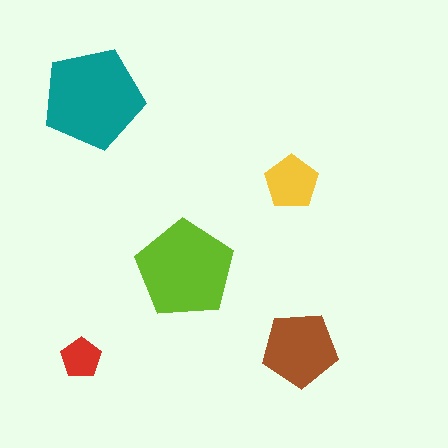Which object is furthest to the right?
The brown pentagon is rightmost.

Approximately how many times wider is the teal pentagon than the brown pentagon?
About 1.5 times wider.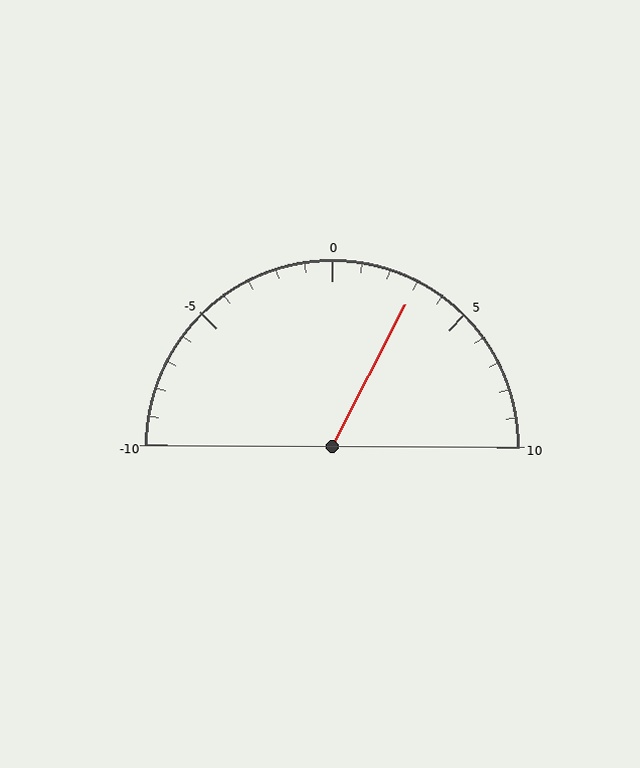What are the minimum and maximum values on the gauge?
The gauge ranges from -10 to 10.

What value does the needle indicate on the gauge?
The needle indicates approximately 3.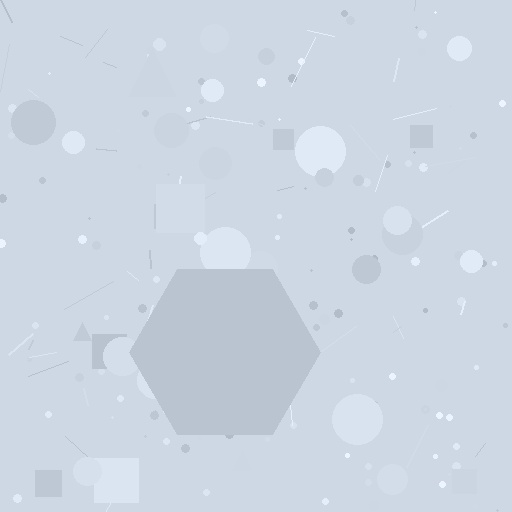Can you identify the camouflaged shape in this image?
The camouflaged shape is a hexagon.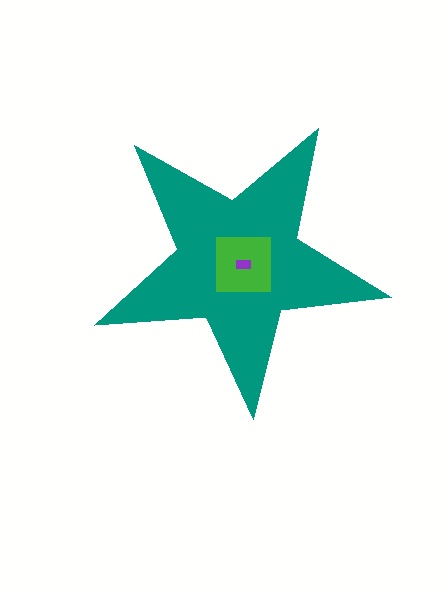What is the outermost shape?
The teal star.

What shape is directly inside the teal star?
The green square.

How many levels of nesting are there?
3.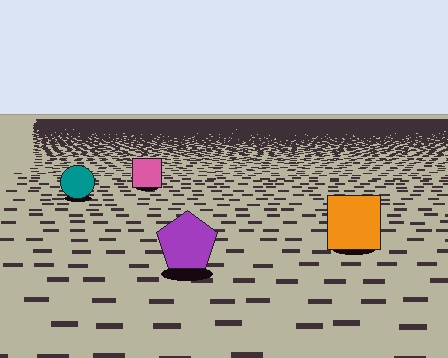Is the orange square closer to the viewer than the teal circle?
Yes. The orange square is closer — you can tell from the texture gradient: the ground texture is coarser near it.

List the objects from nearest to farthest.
From nearest to farthest: the purple pentagon, the orange square, the teal circle, the pink square.